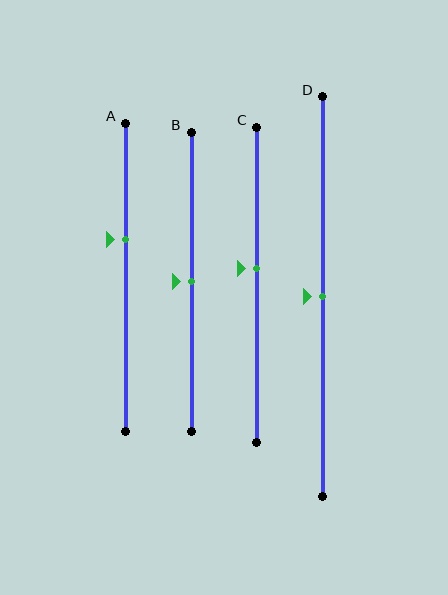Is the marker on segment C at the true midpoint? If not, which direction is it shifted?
No, the marker on segment C is shifted upward by about 5% of the segment length.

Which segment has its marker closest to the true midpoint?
Segment B has its marker closest to the true midpoint.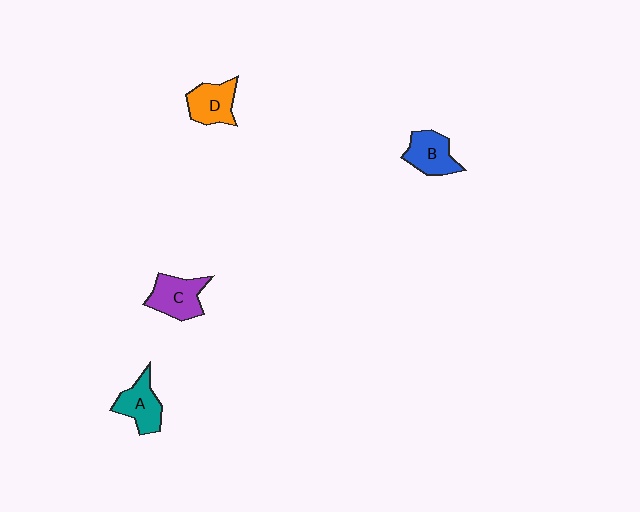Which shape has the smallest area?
Shape D (orange).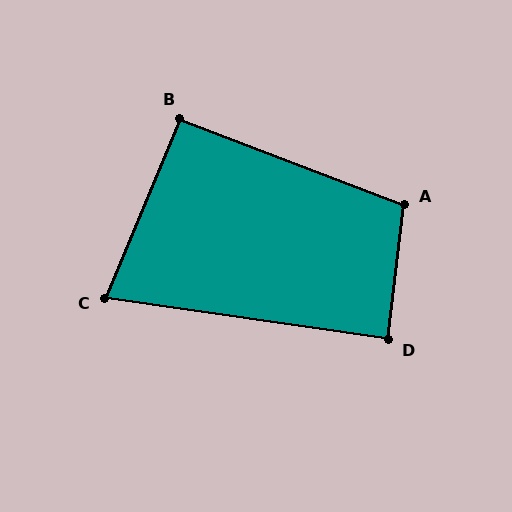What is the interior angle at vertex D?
Approximately 88 degrees (approximately right).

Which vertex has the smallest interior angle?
C, at approximately 76 degrees.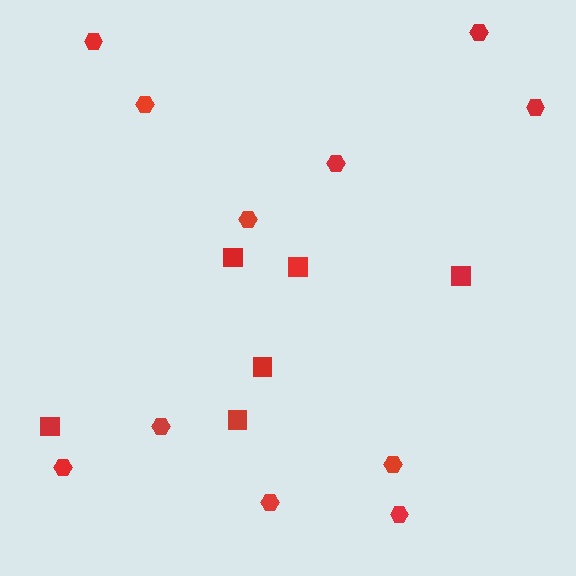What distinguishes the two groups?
There are 2 groups: one group of hexagons (11) and one group of squares (6).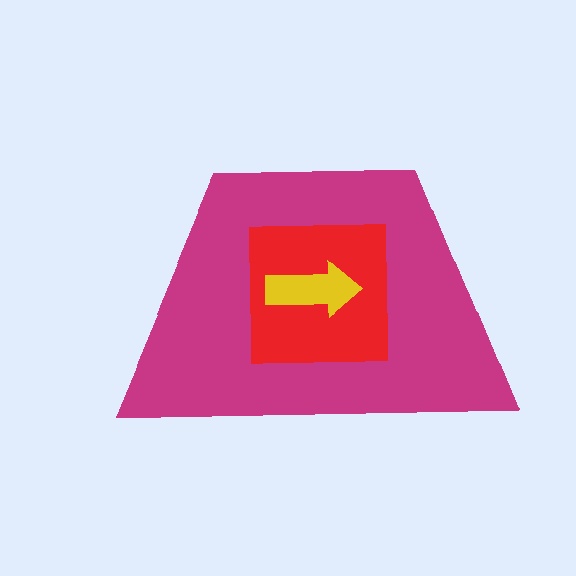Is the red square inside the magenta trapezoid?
Yes.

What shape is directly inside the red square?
The yellow arrow.